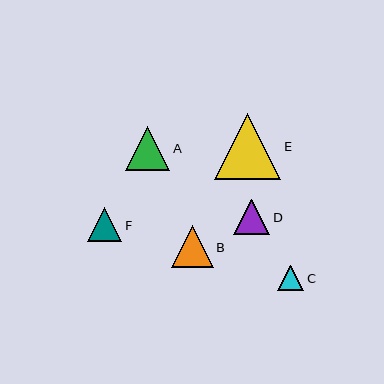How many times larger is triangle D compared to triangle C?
Triangle D is approximately 1.4 times the size of triangle C.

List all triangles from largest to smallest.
From largest to smallest: E, A, B, D, F, C.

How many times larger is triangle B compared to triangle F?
Triangle B is approximately 1.2 times the size of triangle F.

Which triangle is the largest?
Triangle E is the largest with a size of approximately 66 pixels.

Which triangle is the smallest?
Triangle C is the smallest with a size of approximately 26 pixels.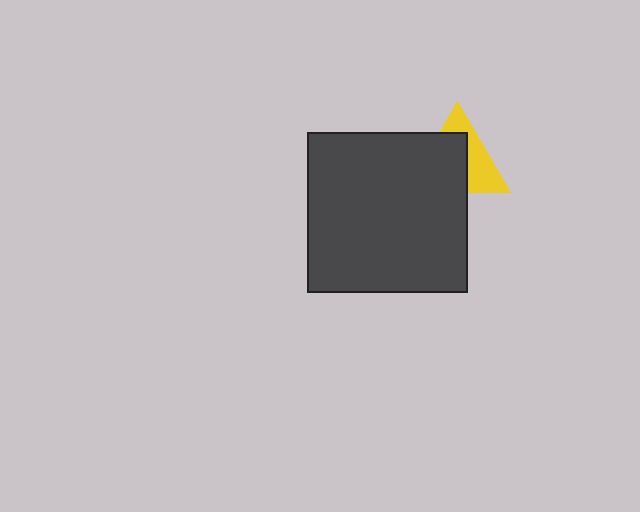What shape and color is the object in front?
The object in front is a dark gray square.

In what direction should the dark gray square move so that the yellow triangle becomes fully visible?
The dark gray square should move toward the lower-left. That is the shortest direction to clear the overlap and leave the yellow triangle fully visible.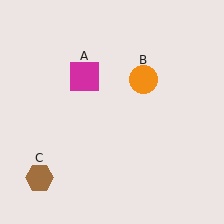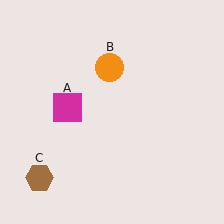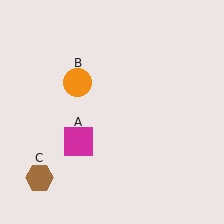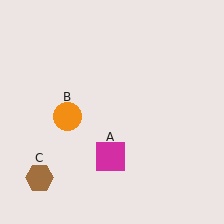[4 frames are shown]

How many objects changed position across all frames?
2 objects changed position: magenta square (object A), orange circle (object B).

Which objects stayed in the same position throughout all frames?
Brown hexagon (object C) remained stationary.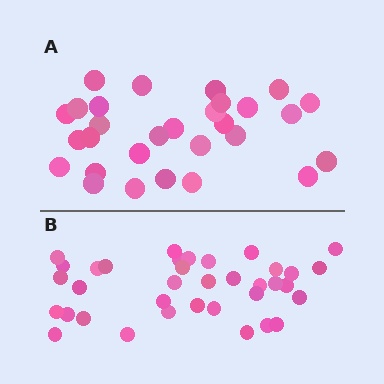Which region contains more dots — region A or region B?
Region B (the bottom region) has more dots.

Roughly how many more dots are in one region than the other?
Region B has roughly 8 or so more dots than region A.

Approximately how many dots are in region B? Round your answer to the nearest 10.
About 40 dots. (The exact count is 36, which rounds to 40.)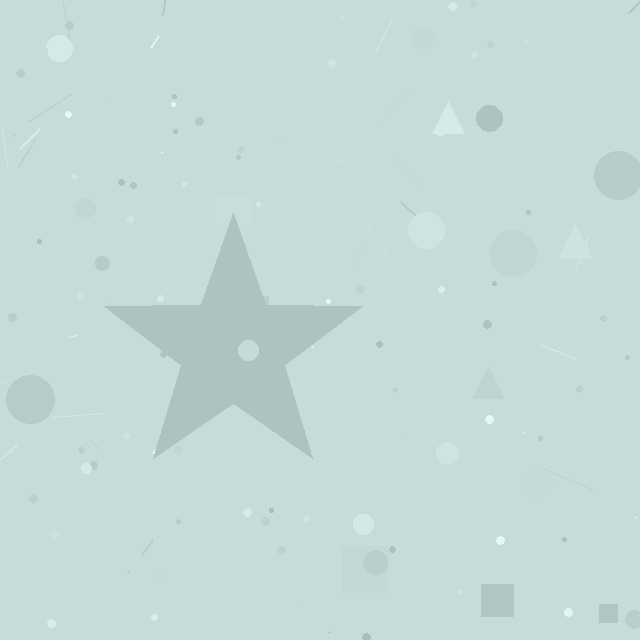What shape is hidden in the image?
A star is hidden in the image.